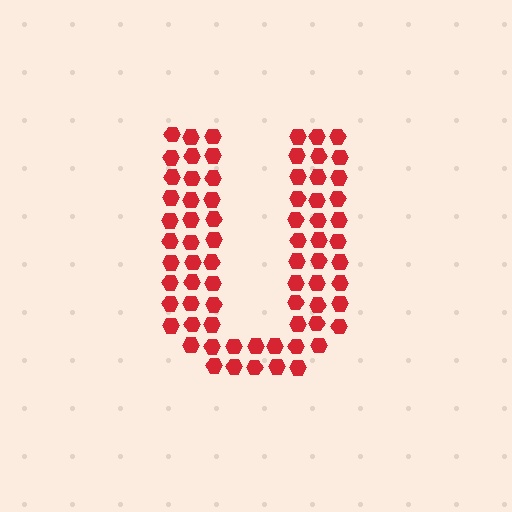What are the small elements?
The small elements are hexagons.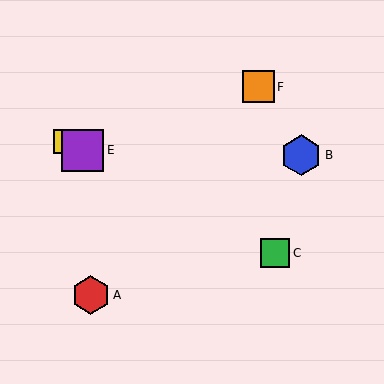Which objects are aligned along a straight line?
Objects C, D, E are aligned along a straight line.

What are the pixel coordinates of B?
Object B is at (301, 155).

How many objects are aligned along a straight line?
3 objects (C, D, E) are aligned along a straight line.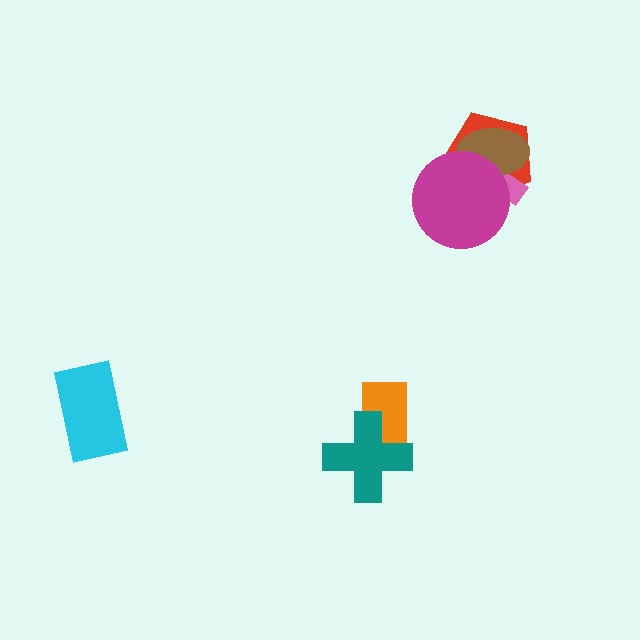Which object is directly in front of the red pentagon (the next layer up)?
The pink cross is directly in front of the red pentagon.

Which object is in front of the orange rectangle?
The teal cross is in front of the orange rectangle.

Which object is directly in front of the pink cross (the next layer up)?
The brown ellipse is directly in front of the pink cross.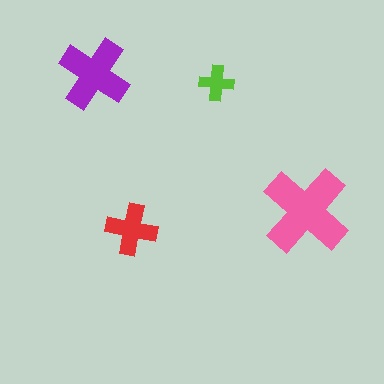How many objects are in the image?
There are 4 objects in the image.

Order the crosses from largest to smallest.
the pink one, the purple one, the red one, the lime one.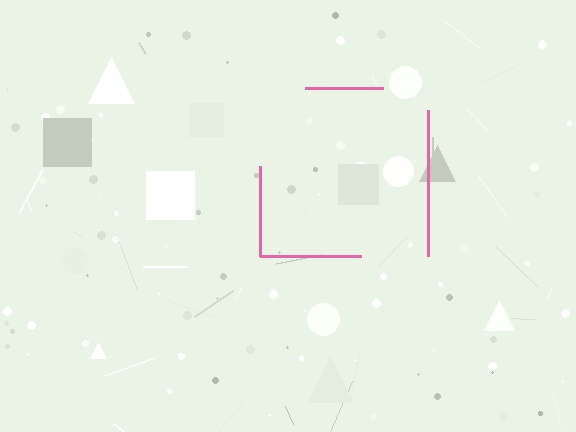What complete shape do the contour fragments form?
The contour fragments form a square.